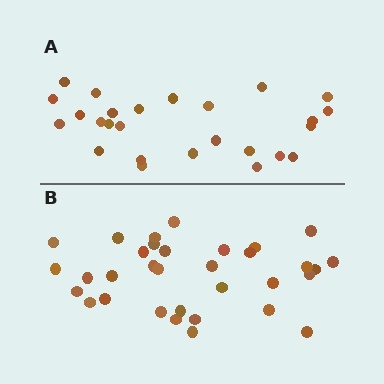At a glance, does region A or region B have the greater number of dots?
Region B (the bottom region) has more dots.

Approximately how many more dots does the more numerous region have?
Region B has roughly 8 or so more dots than region A.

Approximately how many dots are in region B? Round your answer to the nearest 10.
About 30 dots. (The exact count is 33, which rounds to 30.)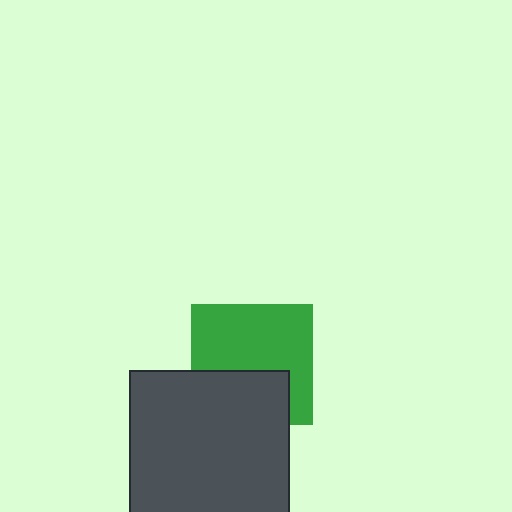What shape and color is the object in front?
The object in front is a dark gray square.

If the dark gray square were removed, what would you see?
You would see the complete green square.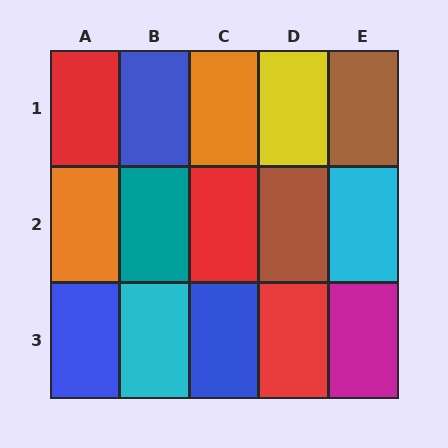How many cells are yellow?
1 cell is yellow.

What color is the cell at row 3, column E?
Magenta.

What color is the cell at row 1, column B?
Blue.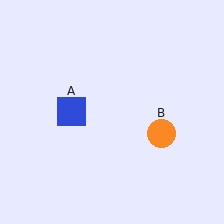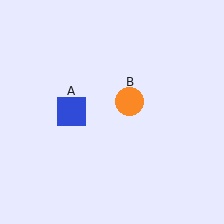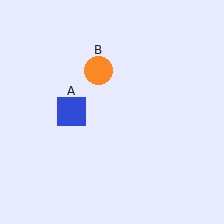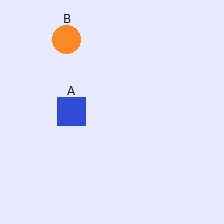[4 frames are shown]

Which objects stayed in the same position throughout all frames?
Blue square (object A) remained stationary.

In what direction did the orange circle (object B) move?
The orange circle (object B) moved up and to the left.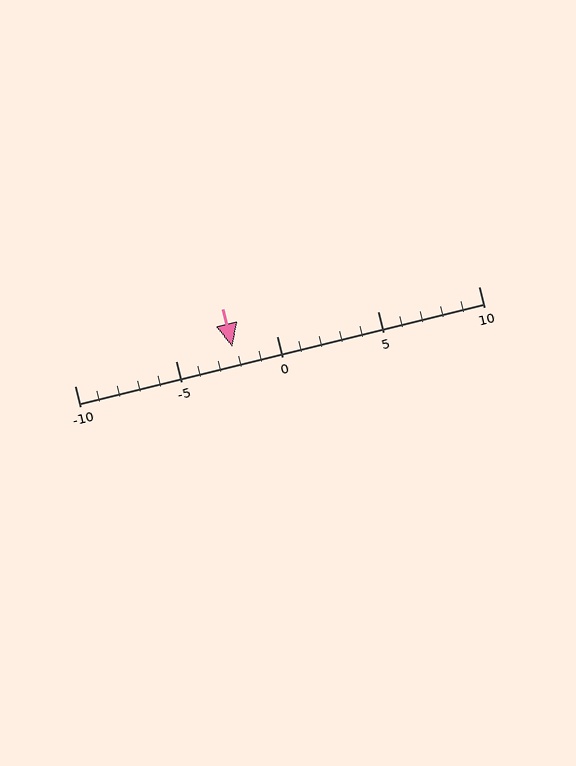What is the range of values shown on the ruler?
The ruler shows values from -10 to 10.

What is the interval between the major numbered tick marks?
The major tick marks are spaced 5 units apart.